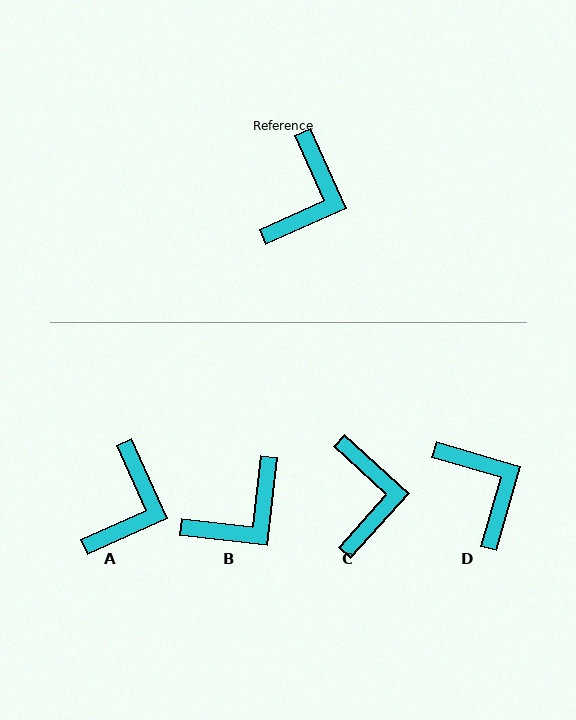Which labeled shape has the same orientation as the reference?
A.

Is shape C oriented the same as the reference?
No, it is off by about 24 degrees.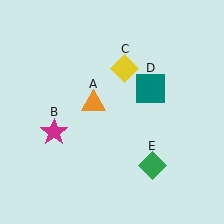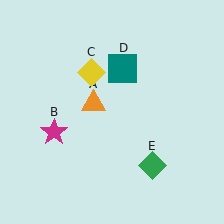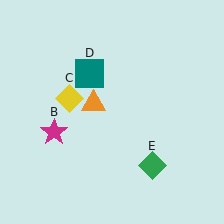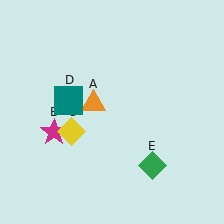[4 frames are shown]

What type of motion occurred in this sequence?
The yellow diamond (object C), teal square (object D) rotated counterclockwise around the center of the scene.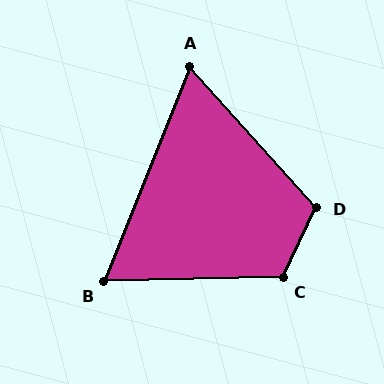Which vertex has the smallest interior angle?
A, at approximately 64 degrees.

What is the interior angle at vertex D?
Approximately 113 degrees (obtuse).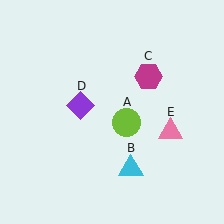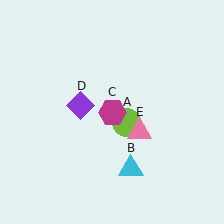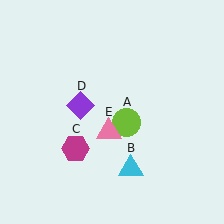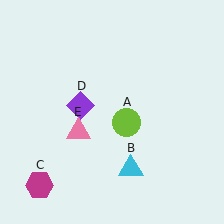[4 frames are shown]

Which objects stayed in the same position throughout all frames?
Lime circle (object A) and cyan triangle (object B) and purple diamond (object D) remained stationary.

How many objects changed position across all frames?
2 objects changed position: magenta hexagon (object C), pink triangle (object E).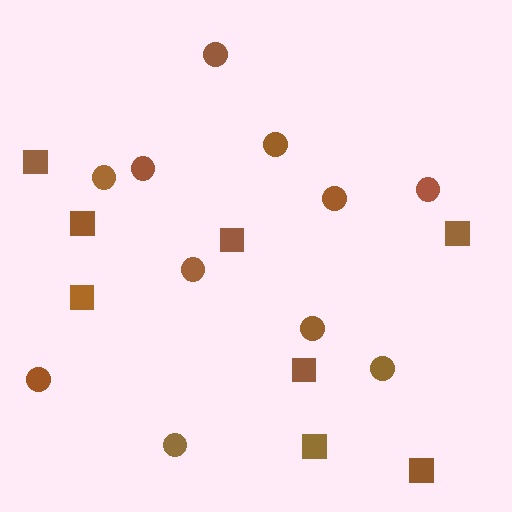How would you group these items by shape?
There are 2 groups: one group of circles (11) and one group of squares (8).